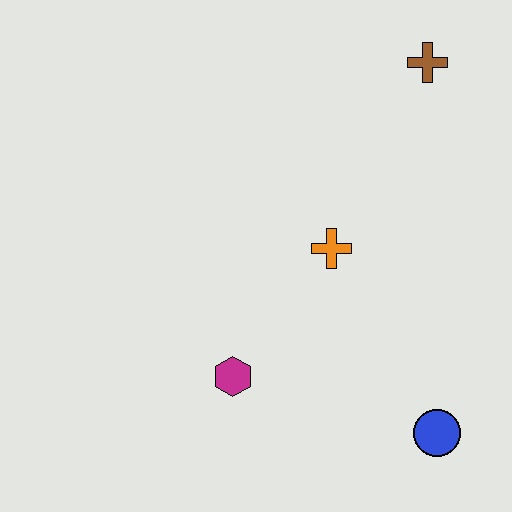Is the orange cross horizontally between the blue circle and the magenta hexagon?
Yes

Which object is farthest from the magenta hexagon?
The brown cross is farthest from the magenta hexagon.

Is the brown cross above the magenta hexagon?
Yes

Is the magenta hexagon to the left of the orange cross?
Yes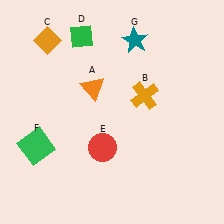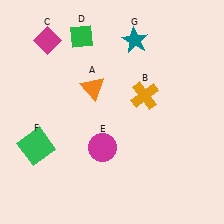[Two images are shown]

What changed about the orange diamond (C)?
In Image 1, C is orange. In Image 2, it changed to magenta.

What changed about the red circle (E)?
In Image 1, E is red. In Image 2, it changed to magenta.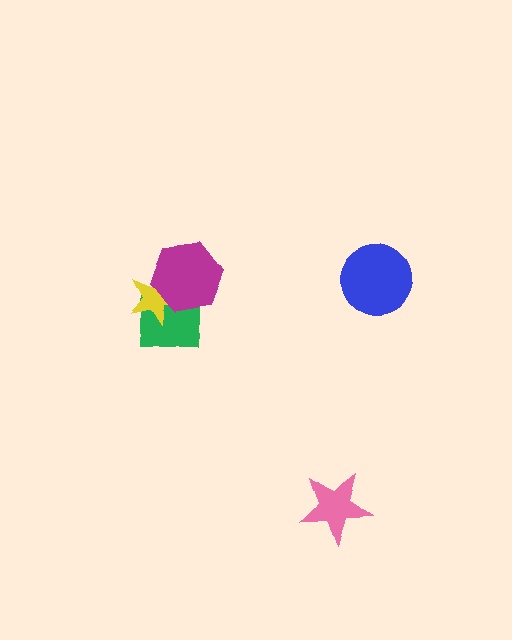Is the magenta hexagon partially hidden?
No, no other shape covers it.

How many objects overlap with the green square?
2 objects overlap with the green square.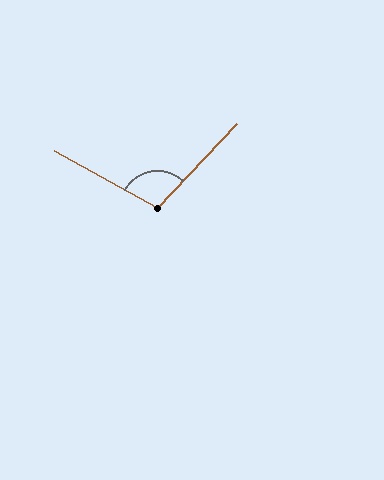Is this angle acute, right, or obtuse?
It is obtuse.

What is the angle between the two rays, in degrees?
Approximately 104 degrees.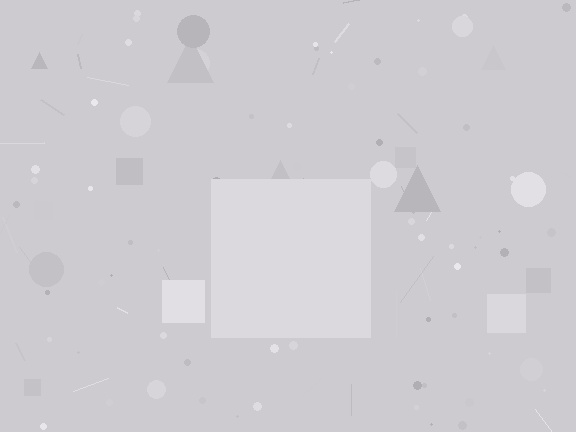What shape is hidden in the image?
A square is hidden in the image.